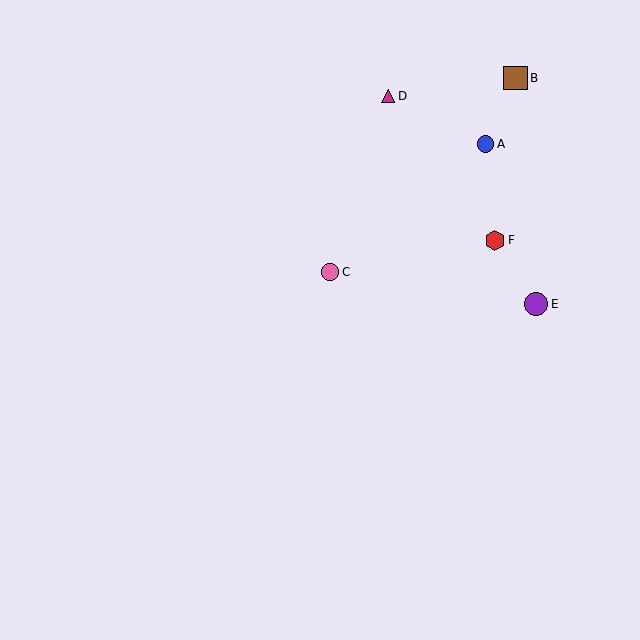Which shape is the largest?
The brown square (labeled B) is the largest.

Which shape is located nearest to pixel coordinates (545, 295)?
The purple circle (labeled E) at (536, 304) is nearest to that location.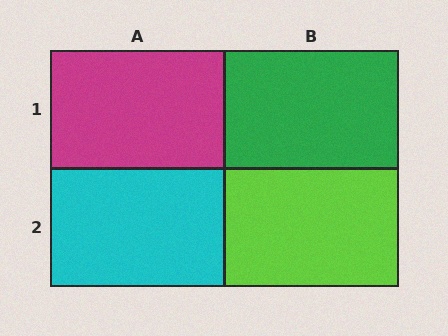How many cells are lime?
1 cell is lime.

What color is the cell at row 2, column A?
Cyan.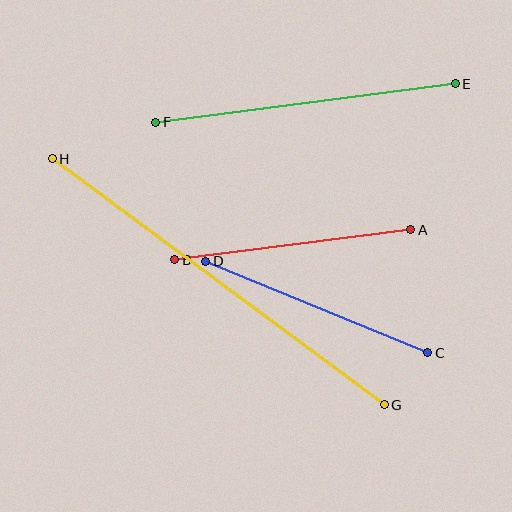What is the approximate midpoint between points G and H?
The midpoint is at approximately (218, 282) pixels.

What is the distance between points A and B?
The distance is approximately 238 pixels.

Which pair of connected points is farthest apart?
Points G and H are farthest apart.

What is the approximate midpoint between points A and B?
The midpoint is at approximately (293, 245) pixels.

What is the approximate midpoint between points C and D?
The midpoint is at approximately (317, 307) pixels.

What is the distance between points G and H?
The distance is approximately 413 pixels.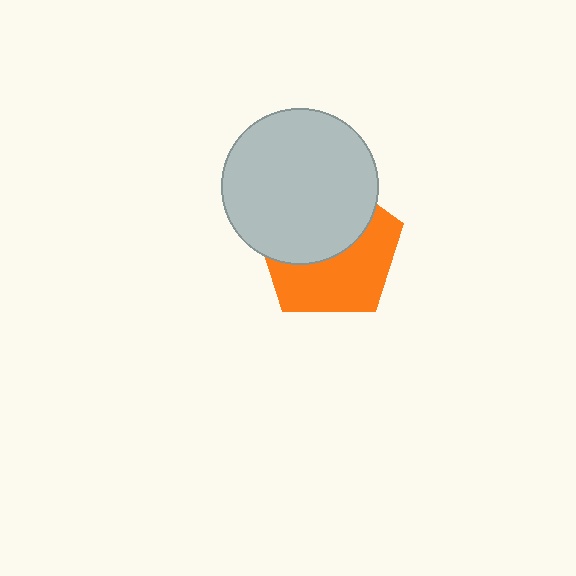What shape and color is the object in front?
The object in front is a light gray circle.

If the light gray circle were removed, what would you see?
You would see the complete orange pentagon.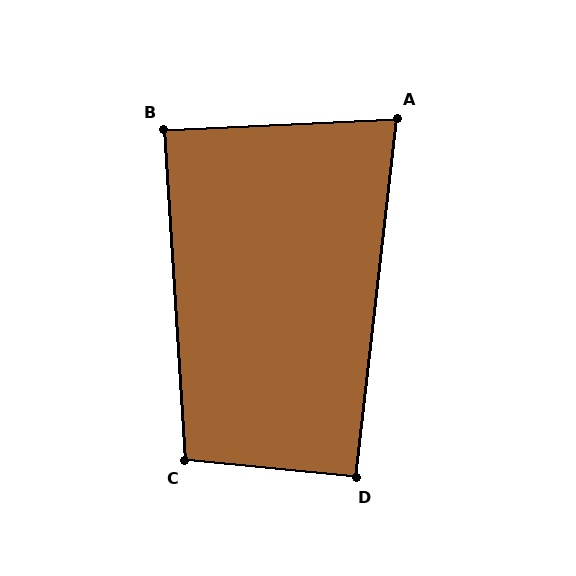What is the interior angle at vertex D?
Approximately 91 degrees (approximately right).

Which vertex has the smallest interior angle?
A, at approximately 81 degrees.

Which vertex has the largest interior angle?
C, at approximately 99 degrees.